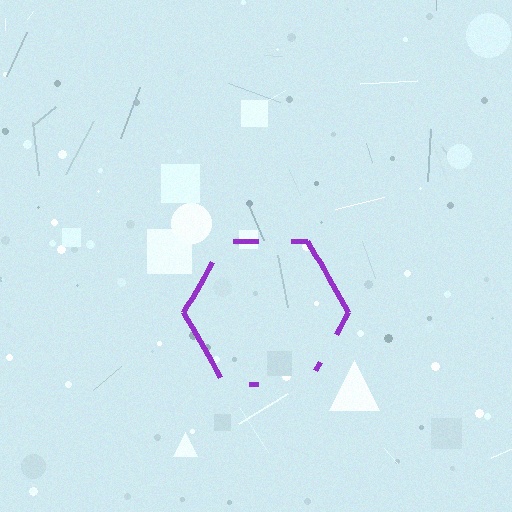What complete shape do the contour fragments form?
The contour fragments form a hexagon.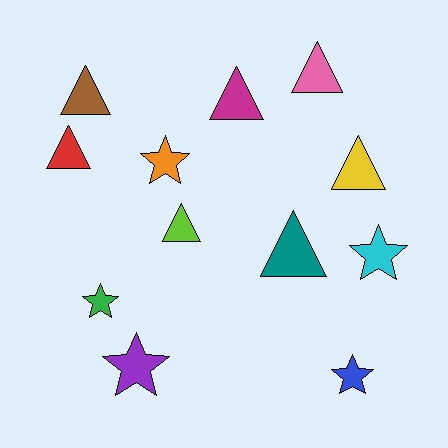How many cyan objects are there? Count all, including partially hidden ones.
There is 1 cyan object.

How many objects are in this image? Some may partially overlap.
There are 12 objects.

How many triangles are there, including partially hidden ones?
There are 7 triangles.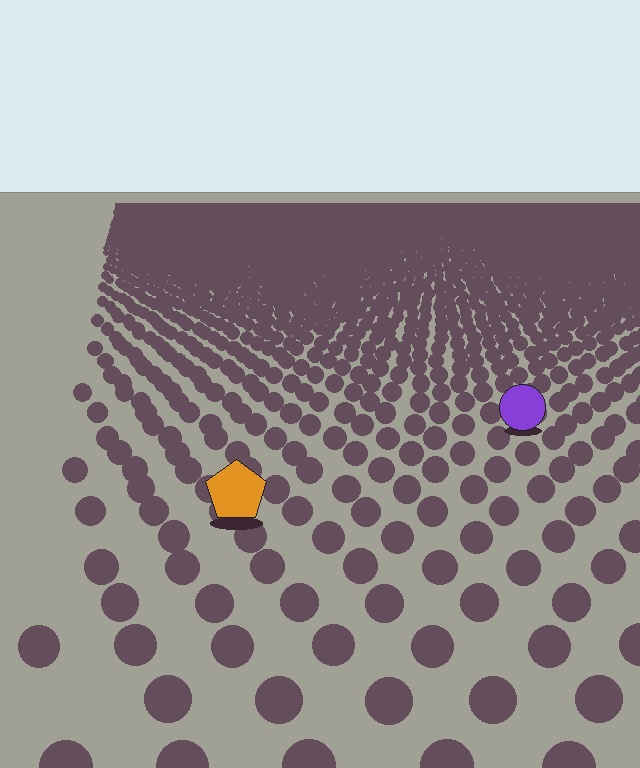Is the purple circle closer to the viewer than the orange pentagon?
No. The orange pentagon is closer — you can tell from the texture gradient: the ground texture is coarser near it.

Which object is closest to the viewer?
The orange pentagon is closest. The texture marks near it are larger and more spread out.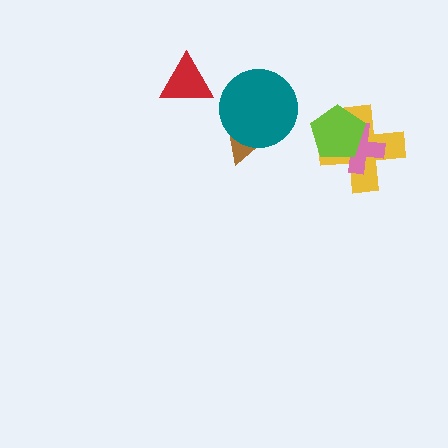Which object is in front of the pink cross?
The lime pentagon is in front of the pink cross.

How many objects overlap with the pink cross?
2 objects overlap with the pink cross.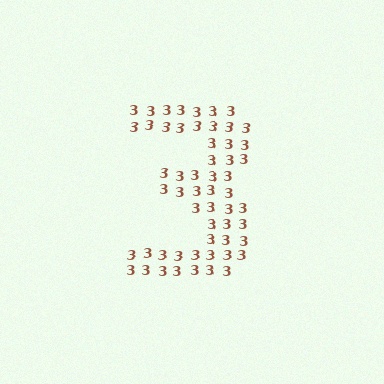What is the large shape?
The large shape is the digit 3.